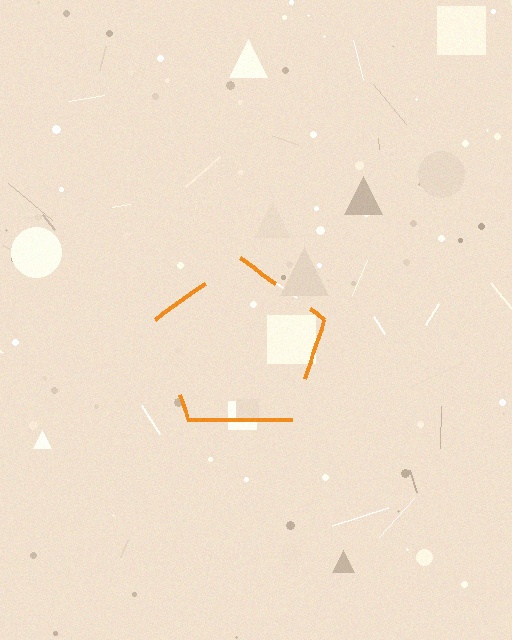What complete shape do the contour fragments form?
The contour fragments form a pentagon.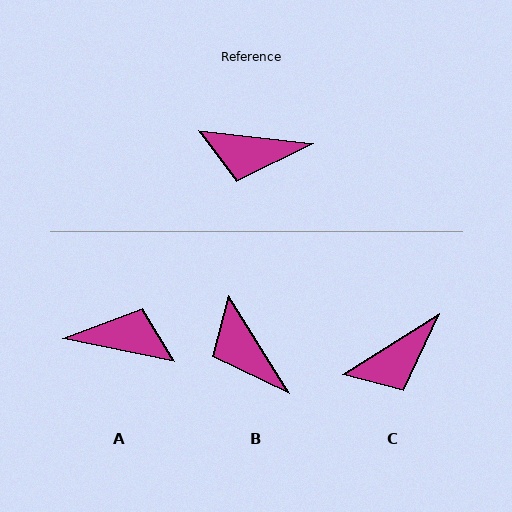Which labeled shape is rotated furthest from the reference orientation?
A, about 175 degrees away.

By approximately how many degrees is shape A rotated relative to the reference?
Approximately 175 degrees counter-clockwise.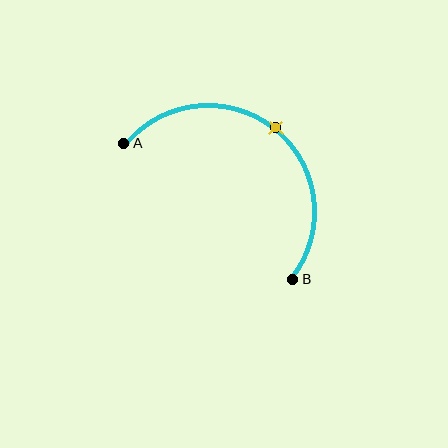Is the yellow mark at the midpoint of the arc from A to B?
Yes. The yellow mark lies on the arc at equal arc-length from both A and B — it is the arc midpoint.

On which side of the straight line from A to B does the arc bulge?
The arc bulges above and to the right of the straight line connecting A and B.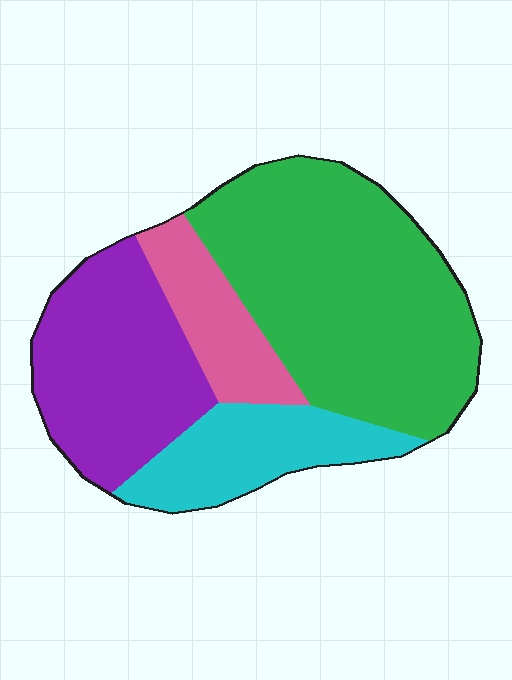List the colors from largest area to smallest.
From largest to smallest: green, purple, cyan, pink.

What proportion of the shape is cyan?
Cyan covers 16% of the shape.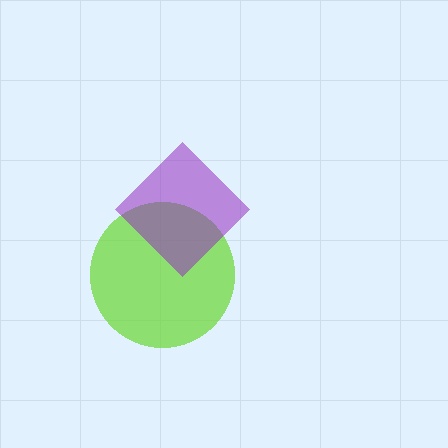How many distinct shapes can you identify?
There are 2 distinct shapes: a lime circle, a purple diamond.